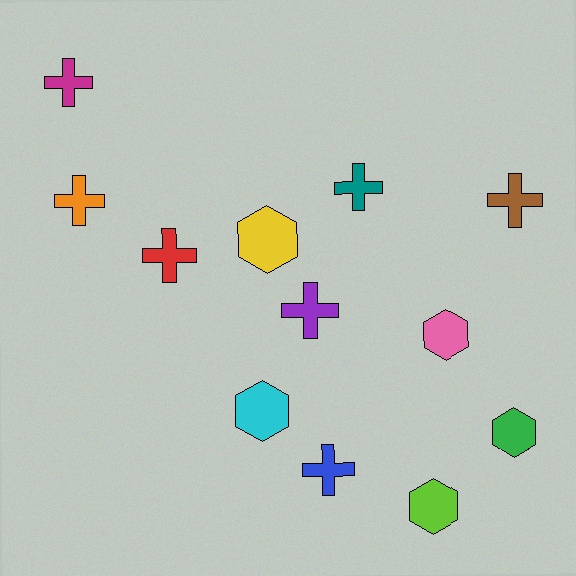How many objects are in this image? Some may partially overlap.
There are 12 objects.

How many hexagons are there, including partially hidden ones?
There are 5 hexagons.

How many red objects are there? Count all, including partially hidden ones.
There is 1 red object.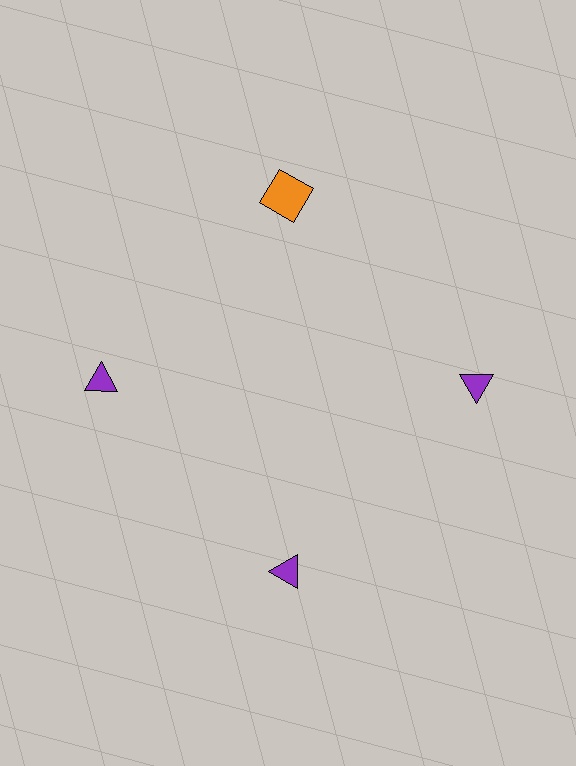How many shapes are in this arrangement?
There are 4 shapes arranged in a ring pattern.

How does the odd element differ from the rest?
It differs in both color (orange instead of purple) and shape (square instead of triangle).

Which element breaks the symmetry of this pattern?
The orange square at roughly the 12 o'clock position breaks the symmetry. All other shapes are purple triangles.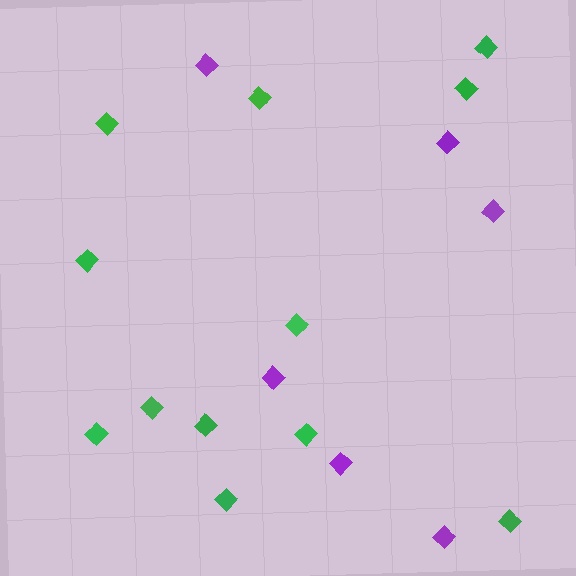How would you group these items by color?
There are 2 groups: one group of green diamonds (12) and one group of purple diamonds (6).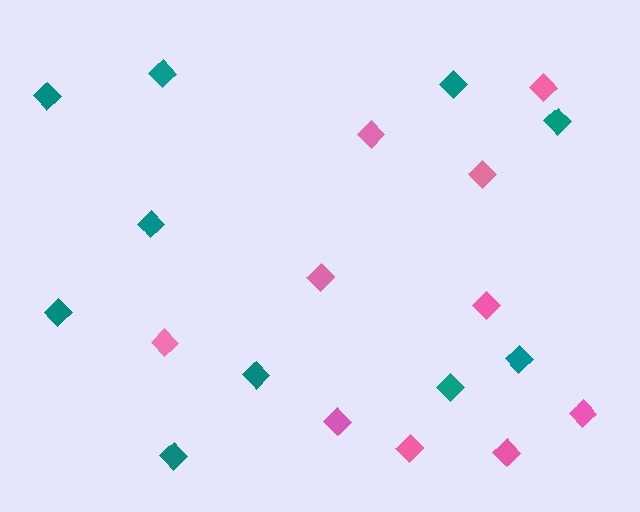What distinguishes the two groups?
There are 2 groups: one group of pink diamonds (10) and one group of teal diamonds (10).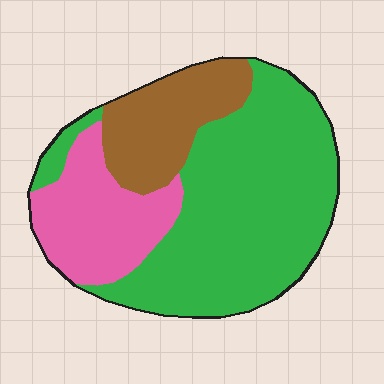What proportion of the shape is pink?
Pink takes up between a sixth and a third of the shape.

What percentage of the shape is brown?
Brown covers about 20% of the shape.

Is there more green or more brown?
Green.